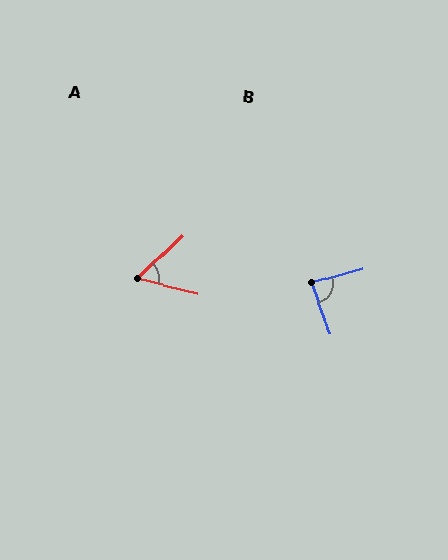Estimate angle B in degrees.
Approximately 85 degrees.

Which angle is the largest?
B, at approximately 85 degrees.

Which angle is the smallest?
A, at approximately 58 degrees.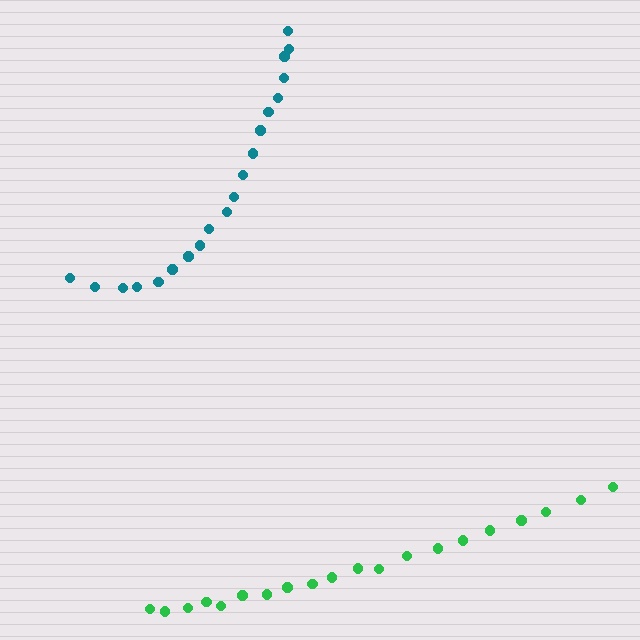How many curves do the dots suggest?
There are 2 distinct paths.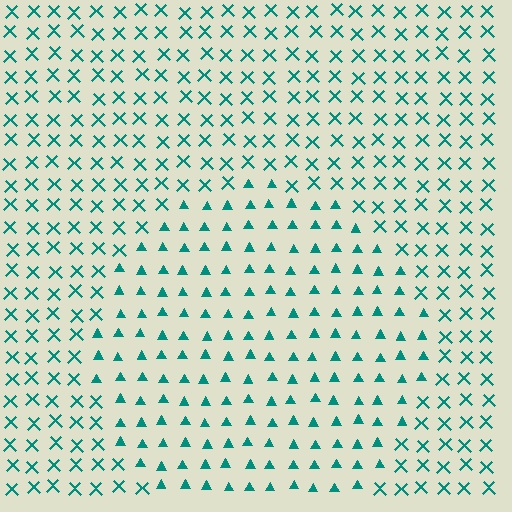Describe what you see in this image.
The image is filled with small teal elements arranged in a uniform grid. A circle-shaped region contains triangles, while the surrounding area contains X marks. The boundary is defined purely by the change in element shape.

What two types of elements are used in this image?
The image uses triangles inside the circle region and X marks outside it.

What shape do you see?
I see a circle.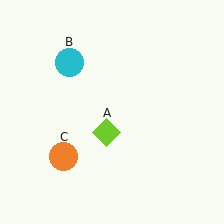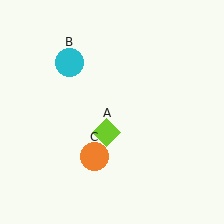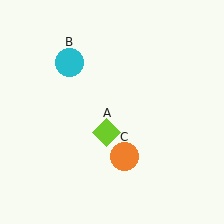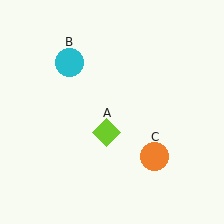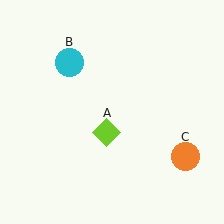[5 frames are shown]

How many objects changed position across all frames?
1 object changed position: orange circle (object C).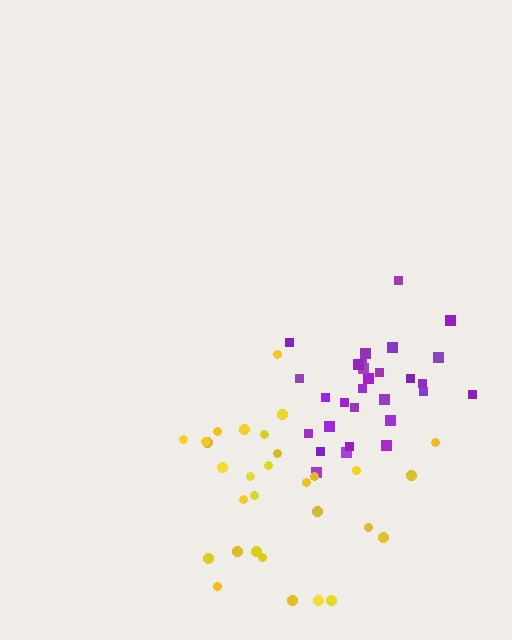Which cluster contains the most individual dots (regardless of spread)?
Yellow (30).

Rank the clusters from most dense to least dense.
purple, yellow.